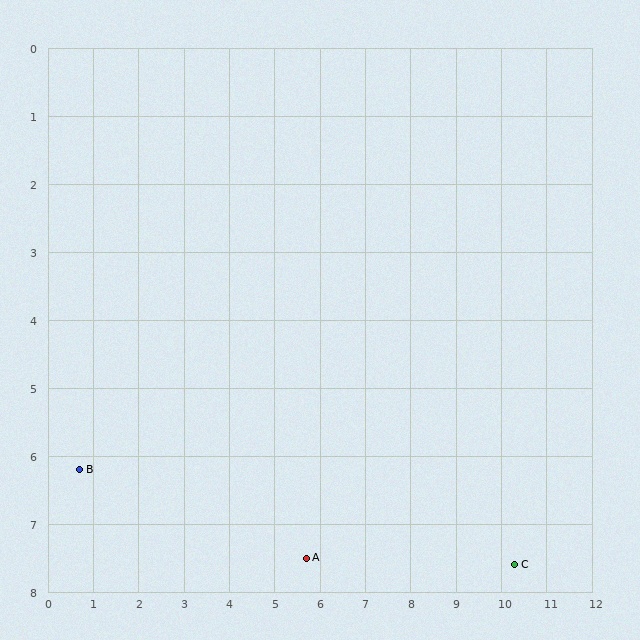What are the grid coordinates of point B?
Point B is at approximately (0.7, 6.2).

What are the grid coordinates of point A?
Point A is at approximately (5.7, 7.5).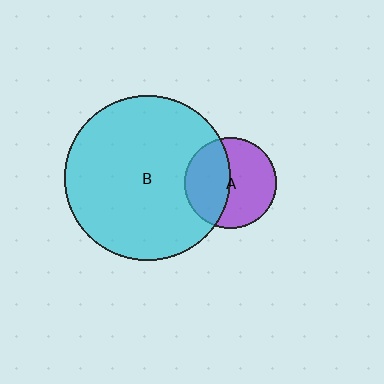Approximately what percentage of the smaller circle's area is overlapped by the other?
Approximately 45%.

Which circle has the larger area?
Circle B (cyan).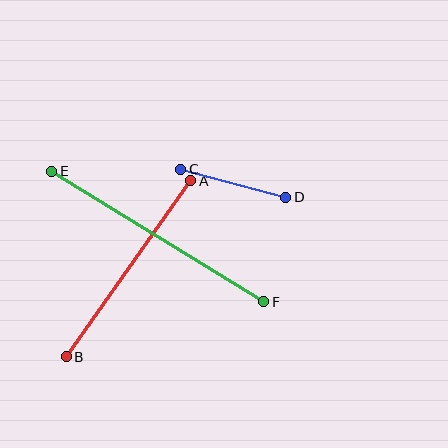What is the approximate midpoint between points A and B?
The midpoint is at approximately (128, 269) pixels.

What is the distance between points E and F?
The distance is approximately 249 pixels.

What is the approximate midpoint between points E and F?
The midpoint is at approximately (158, 237) pixels.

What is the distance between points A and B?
The distance is approximately 216 pixels.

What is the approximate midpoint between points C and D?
The midpoint is at approximately (233, 183) pixels.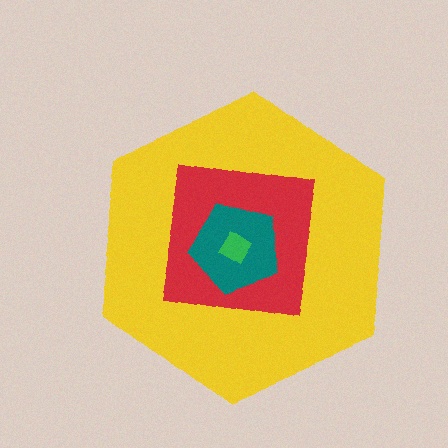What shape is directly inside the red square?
The teal pentagon.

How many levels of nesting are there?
4.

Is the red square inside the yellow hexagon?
Yes.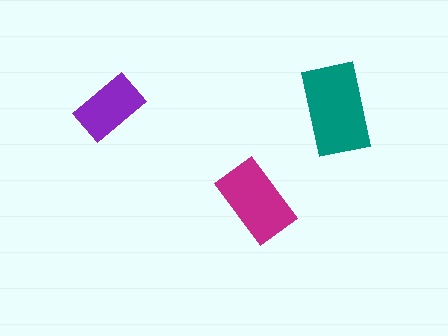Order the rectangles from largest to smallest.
the teal one, the magenta one, the purple one.